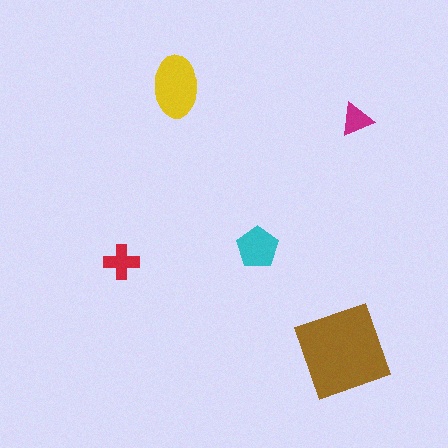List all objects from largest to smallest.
The brown square, the yellow ellipse, the cyan pentagon, the red cross, the magenta triangle.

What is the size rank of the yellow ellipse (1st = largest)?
2nd.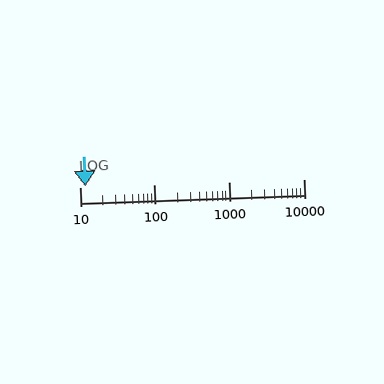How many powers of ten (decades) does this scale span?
The scale spans 3 decades, from 10 to 10000.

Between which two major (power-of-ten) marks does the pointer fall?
The pointer is between 10 and 100.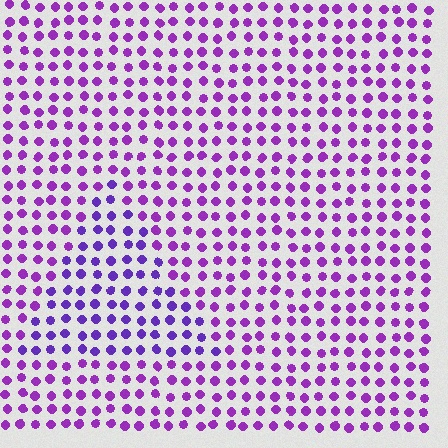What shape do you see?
I see a triangle.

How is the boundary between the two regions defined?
The boundary is defined purely by a slight shift in hue (about 23 degrees). Spacing, size, and orientation are identical on both sides.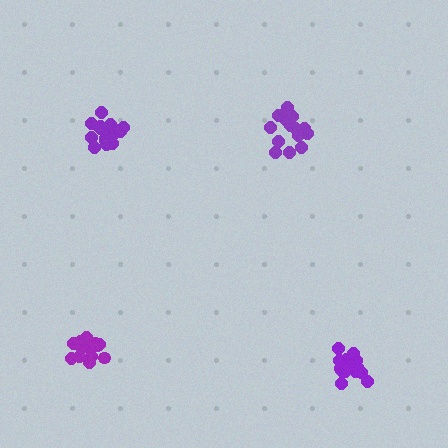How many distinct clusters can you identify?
There are 4 distinct clusters.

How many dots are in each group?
Group 1: 16 dots, Group 2: 15 dots, Group 3: 17 dots, Group 4: 16 dots (64 total).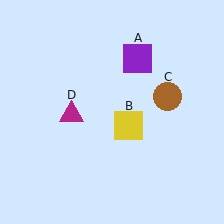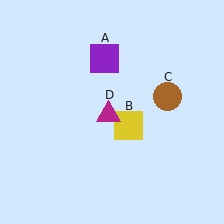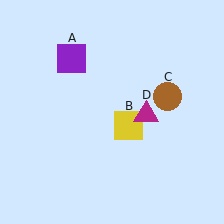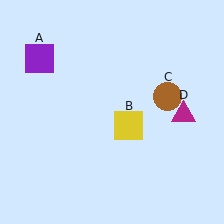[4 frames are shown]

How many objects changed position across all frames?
2 objects changed position: purple square (object A), magenta triangle (object D).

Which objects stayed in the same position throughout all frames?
Yellow square (object B) and brown circle (object C) remained stationary.